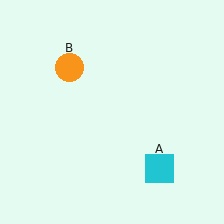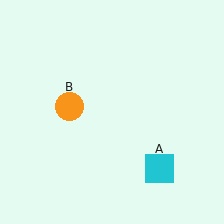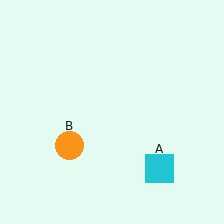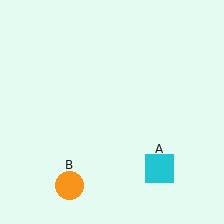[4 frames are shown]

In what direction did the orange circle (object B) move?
The orange circle (object B) moved down.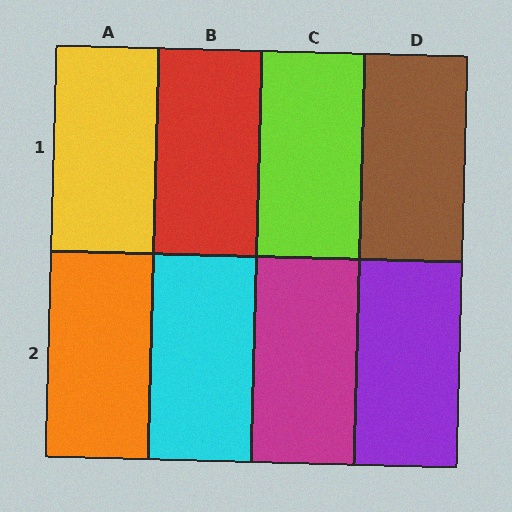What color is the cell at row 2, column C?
Magenta.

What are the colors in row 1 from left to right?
Yellow, red, lime, brown.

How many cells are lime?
1 cell is lime.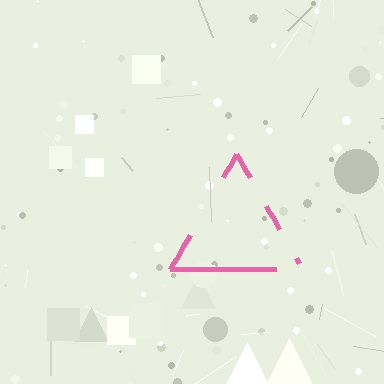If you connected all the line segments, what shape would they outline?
They would outline a triangle.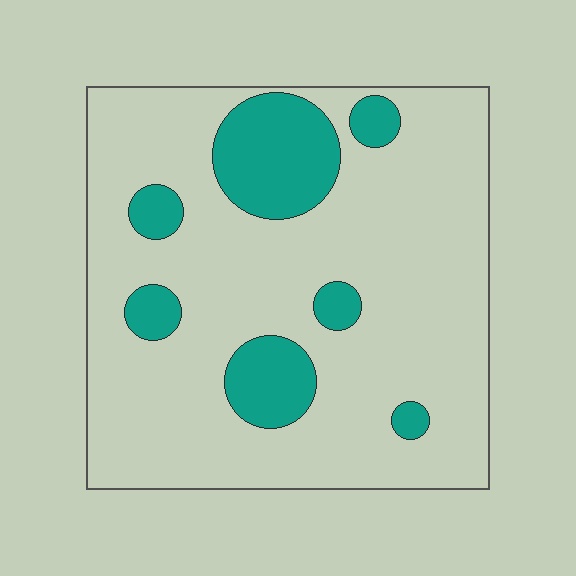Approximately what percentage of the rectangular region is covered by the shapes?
Approximately 20%.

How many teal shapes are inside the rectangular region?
7.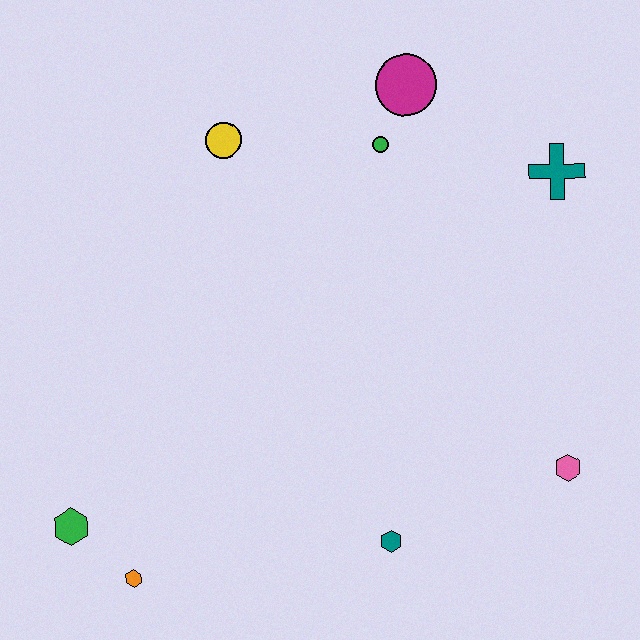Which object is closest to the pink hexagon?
The teal hexagon is closest to the pink hexagon.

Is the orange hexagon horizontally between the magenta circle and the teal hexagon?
No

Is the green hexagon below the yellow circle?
Yes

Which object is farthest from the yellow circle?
The pink hexagon is farthest from the yellow circle.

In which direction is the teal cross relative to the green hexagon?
The teal cross is to the right of the green hexagon.